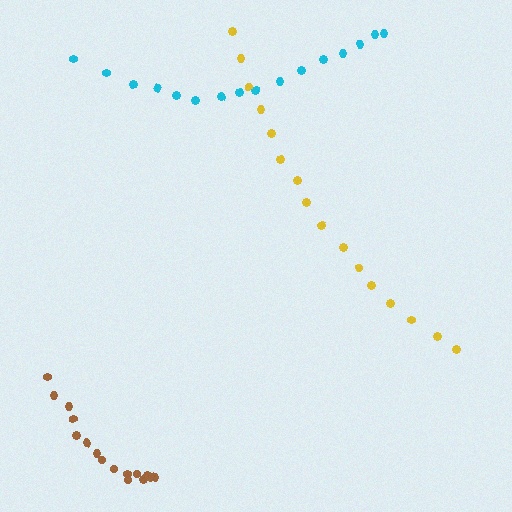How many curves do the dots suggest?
There are 3 distinct paths.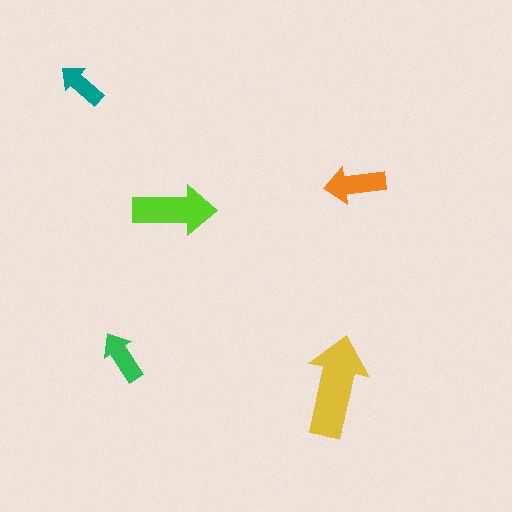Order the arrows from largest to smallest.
the yellow one, the lime one, the orange one, the green one, the teal one.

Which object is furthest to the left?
The teal arrow is leftmost.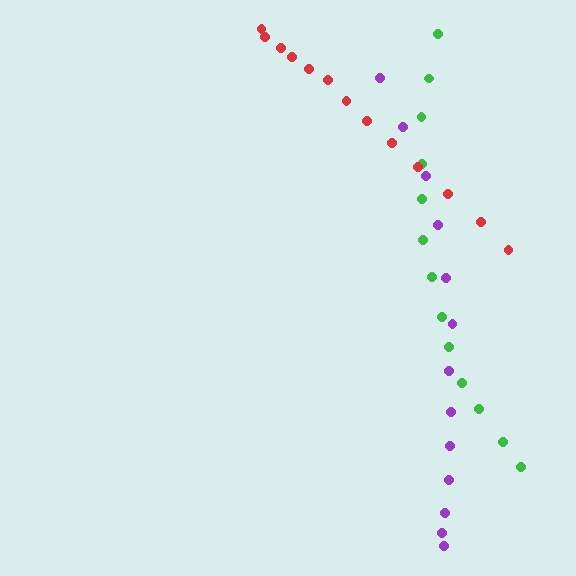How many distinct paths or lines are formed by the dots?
There are 3 distinct paths.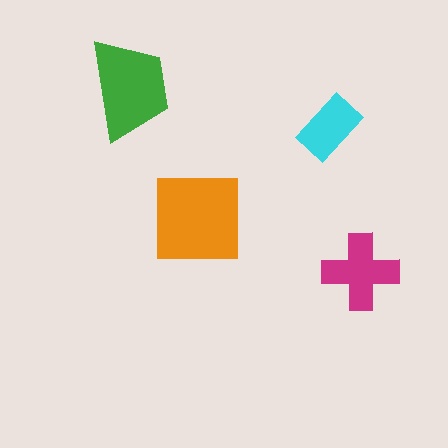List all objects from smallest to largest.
The cyan rectangle, the magenta cross, the green trapezoid, the orange square.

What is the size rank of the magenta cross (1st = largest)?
3rd.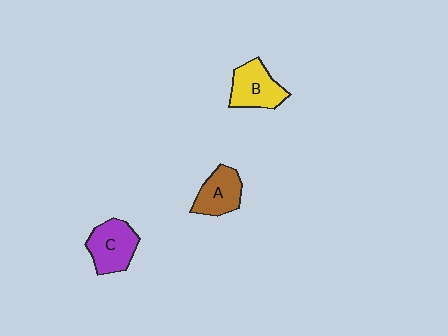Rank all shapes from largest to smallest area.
From largest to smallest: C (purple), B (yellow), A (brown).